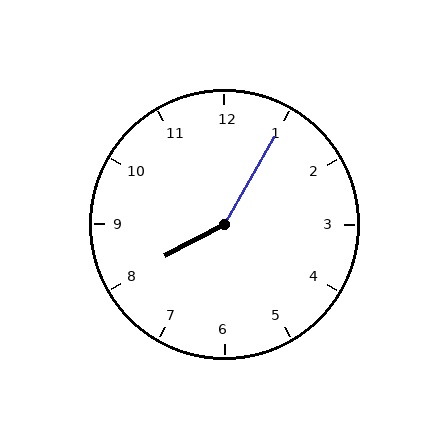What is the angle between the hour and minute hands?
Approximately 148 degrees.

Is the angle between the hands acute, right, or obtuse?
It is obtuse.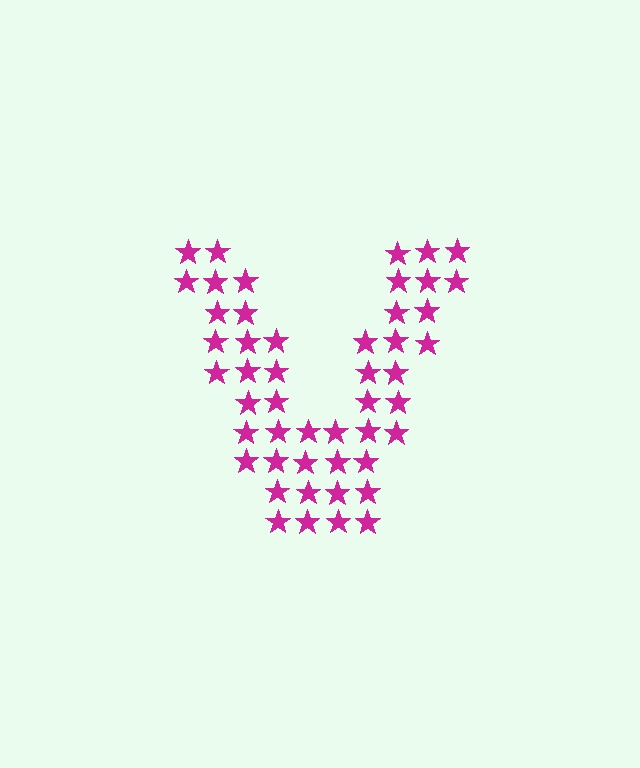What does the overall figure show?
The overall figure shows the letter V.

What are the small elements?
The small elements are stars.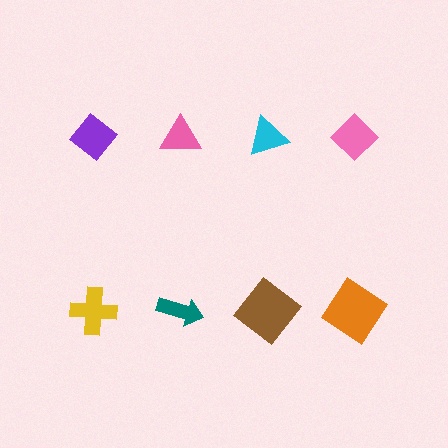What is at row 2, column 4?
An orange diamond.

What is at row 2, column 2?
A teal arrow.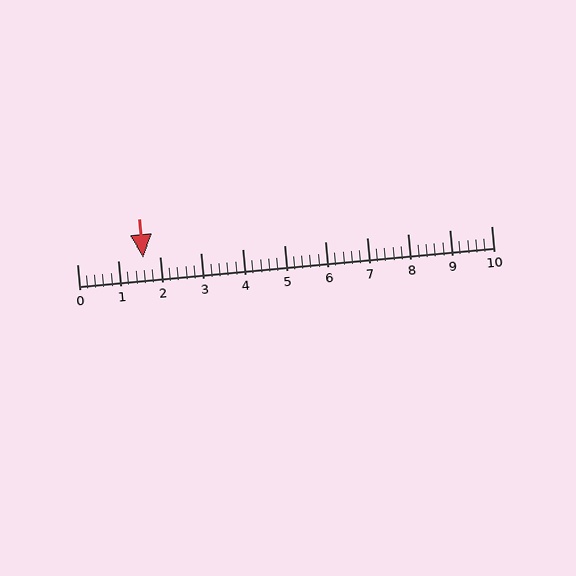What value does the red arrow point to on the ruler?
The red arrow points to approximately 1.6.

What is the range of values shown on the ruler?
The ruler shows values from 0 to 10.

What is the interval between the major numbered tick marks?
The major tick marks are spaced 1 units apart.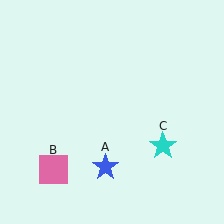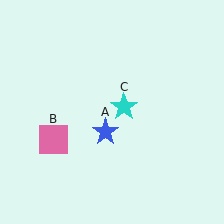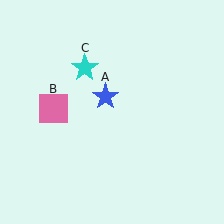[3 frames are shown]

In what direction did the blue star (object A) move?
The blue star (object A) moved up.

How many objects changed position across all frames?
3 objects changed position: blue star (object A), pink square (object B), cyan star (object C).